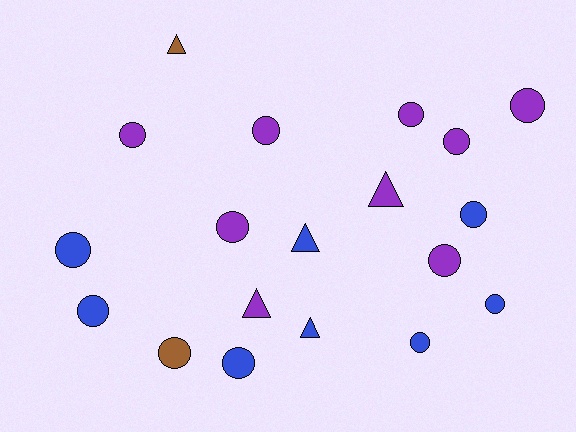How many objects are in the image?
There are 19 objects.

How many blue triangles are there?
There are 2 blue triangles.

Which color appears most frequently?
Purple, with 9 objects.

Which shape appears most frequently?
Circle, with 14 objects.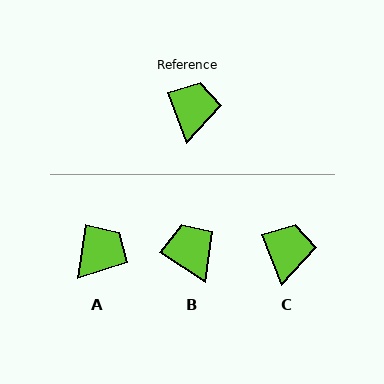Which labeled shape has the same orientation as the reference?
C.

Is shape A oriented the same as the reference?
No, it is off by about 28 degrees.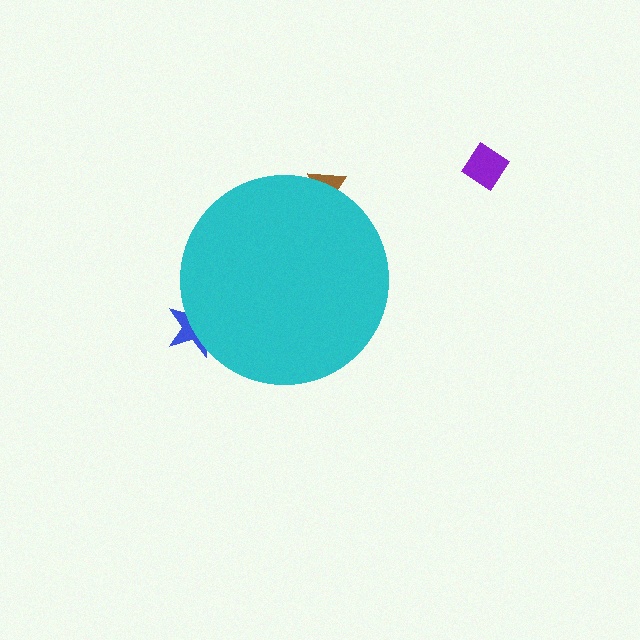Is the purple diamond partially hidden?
No, the purple diamond is fully visible.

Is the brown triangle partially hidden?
Yes, the brown triangle is partially hidden behind the cyan circle.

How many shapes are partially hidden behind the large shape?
2 shapes are partially hidden.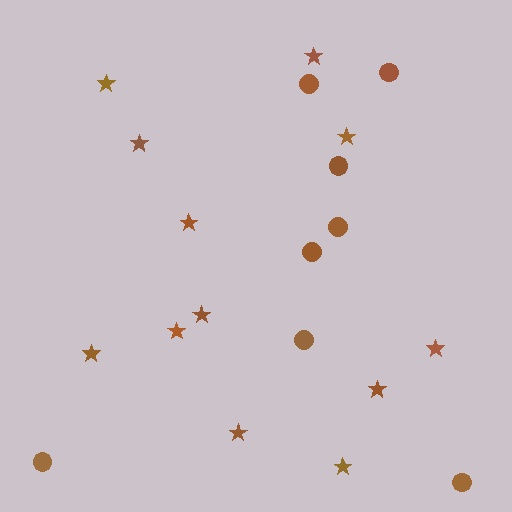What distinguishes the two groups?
There are 2 groups: one group of stars (12) and one group of circles (8).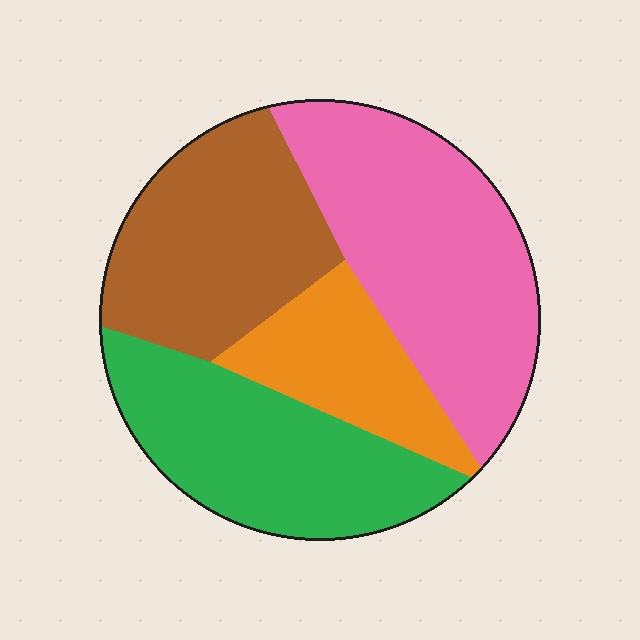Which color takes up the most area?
Pink, at roughly 35%.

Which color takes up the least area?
Orange, at roughly 15%.